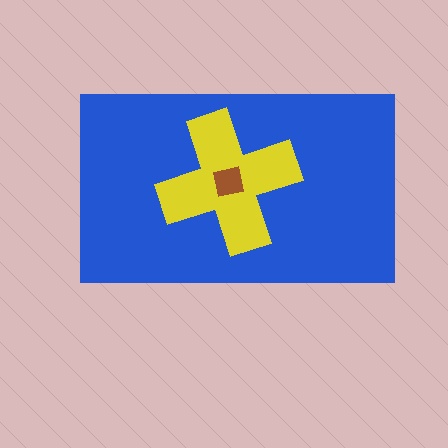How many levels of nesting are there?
3.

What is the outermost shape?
The blue rectangle.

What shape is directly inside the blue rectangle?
The yellow cross.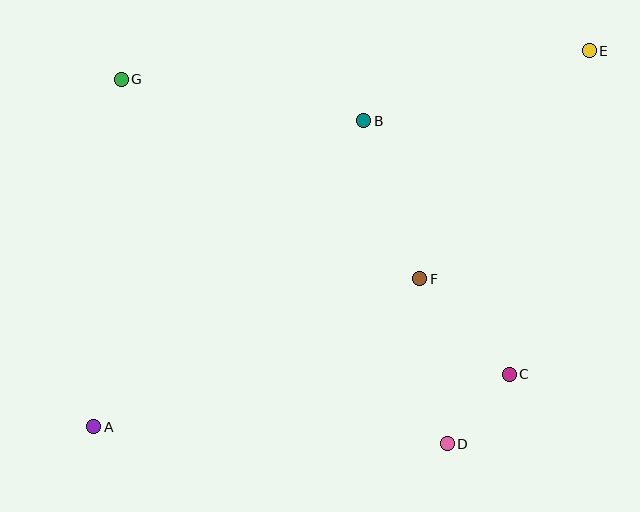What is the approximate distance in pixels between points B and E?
The distance between B and E is approximately 236 pixels.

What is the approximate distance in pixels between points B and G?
The distance between B and G is approximately 246 pixels.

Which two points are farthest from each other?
Points A and E are farthest from each other.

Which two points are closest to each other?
Points C and D are closest to each other.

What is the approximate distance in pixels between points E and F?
The distance between E and F is approximately 284 pixels.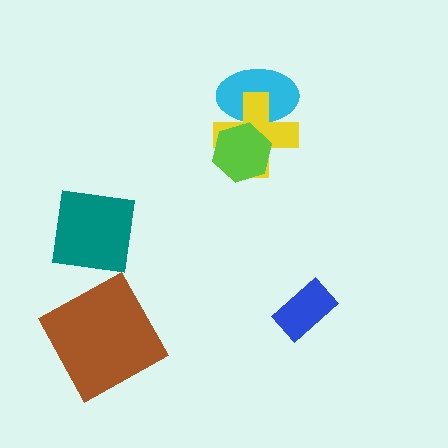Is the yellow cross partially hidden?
Yes, it is partially covered by another shape.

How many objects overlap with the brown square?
0 objects overlap with the brown square.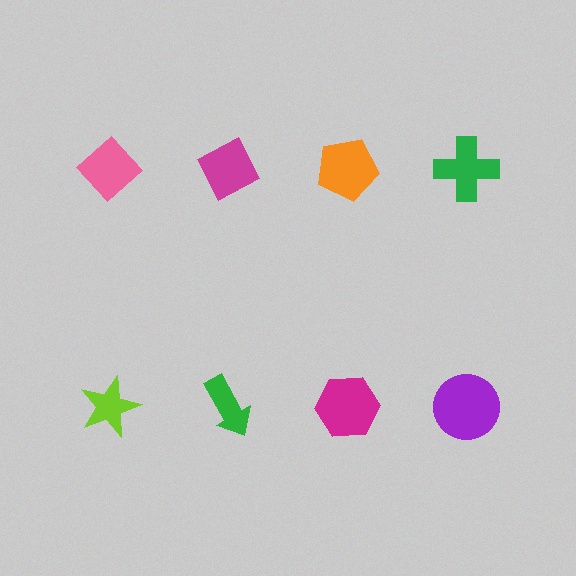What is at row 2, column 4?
A purple circle.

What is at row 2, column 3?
A magenta hexagon.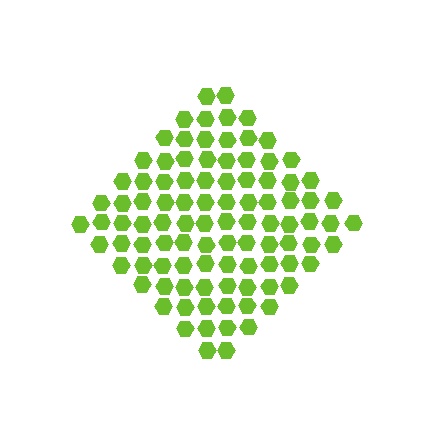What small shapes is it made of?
It is made of small hexagons.